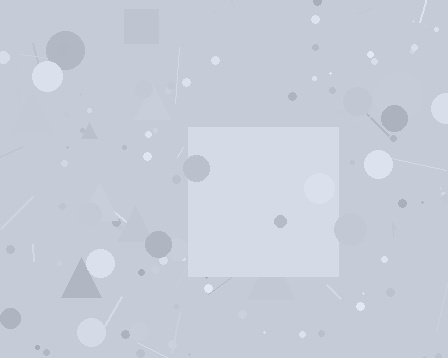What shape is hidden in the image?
A square is hidden in the image.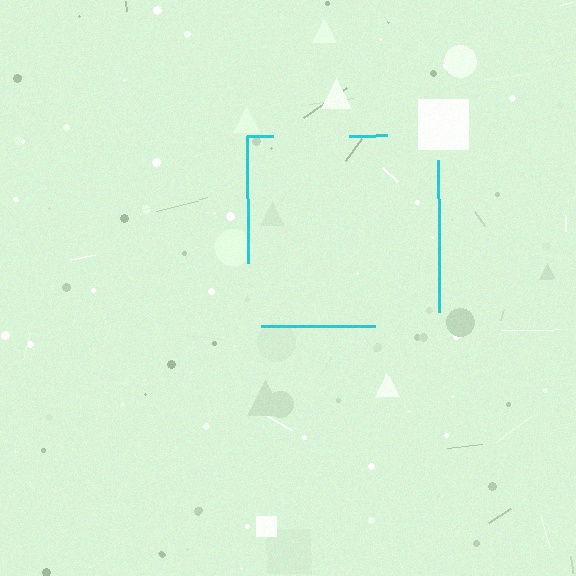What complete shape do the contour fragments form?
The contour fragments form a square.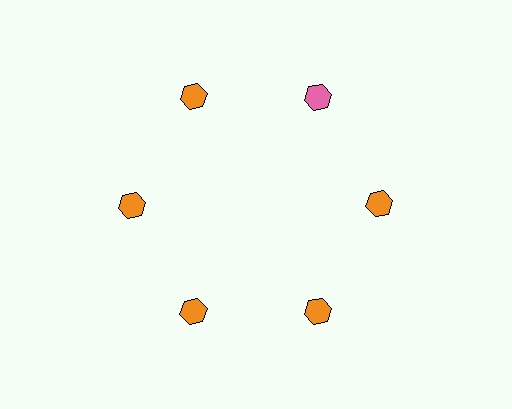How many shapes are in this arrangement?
There are 6 shapes arranged in a ring pattern.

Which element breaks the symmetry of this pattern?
The pink hexagon at roughly the 1 o'clock position breaks the symmetry. All other shapes are orange hexagons.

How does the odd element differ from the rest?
It has a different color: pink instead of orange.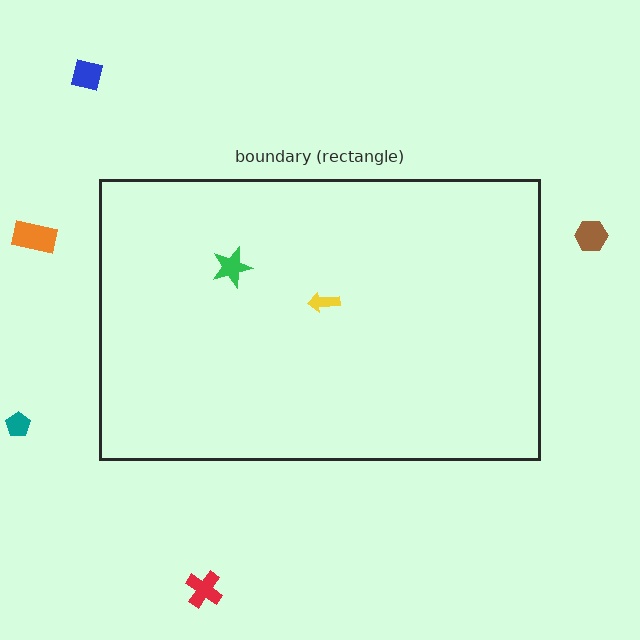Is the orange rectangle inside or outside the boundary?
Outside.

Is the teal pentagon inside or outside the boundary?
Outside.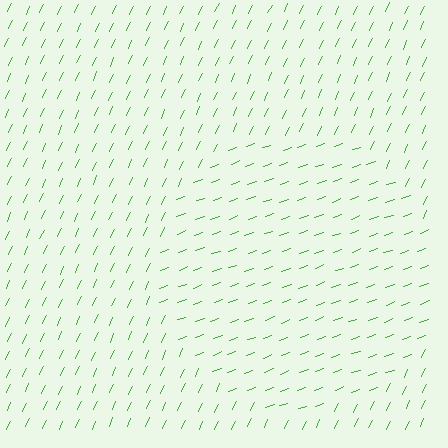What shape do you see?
I see a circle.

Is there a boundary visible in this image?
Yes, there is a texture boundary formed by a change in line orientation.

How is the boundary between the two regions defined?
The boundary is defined purely by a change in line orientation (approximately 45 degrees difference). All lines are the same color and thickness.